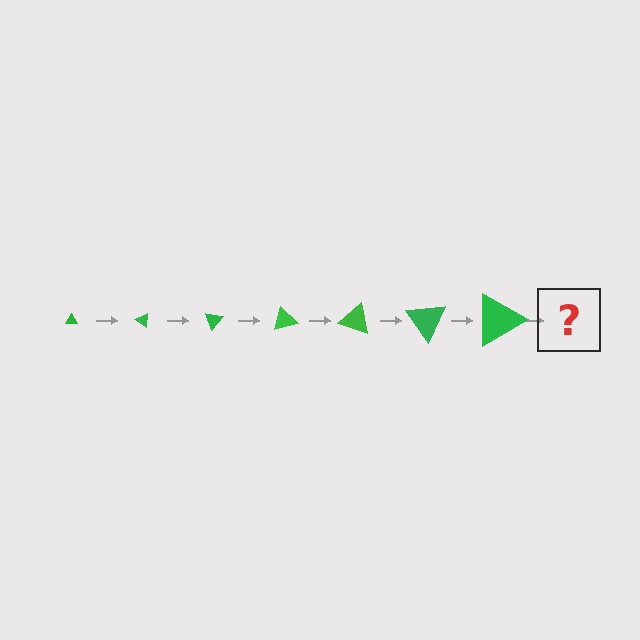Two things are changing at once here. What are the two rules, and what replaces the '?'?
The two rules are that the triangle grows larger each step and it rotates 35 degrees each step. The '?' should be a triangle, larger than the previous one and rotated 245 degrees from the start.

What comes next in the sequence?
The next element should be a triangle, larger than the previous one and rotated 245 degrees from the start.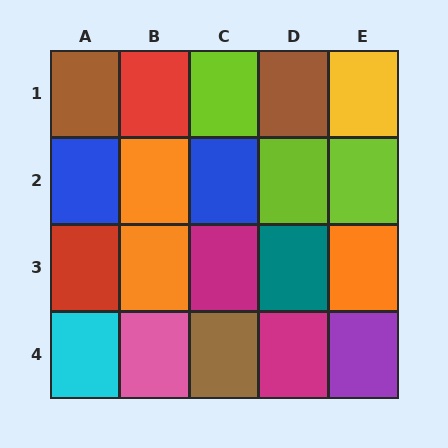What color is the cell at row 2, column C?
Blue.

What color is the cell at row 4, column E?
Purple.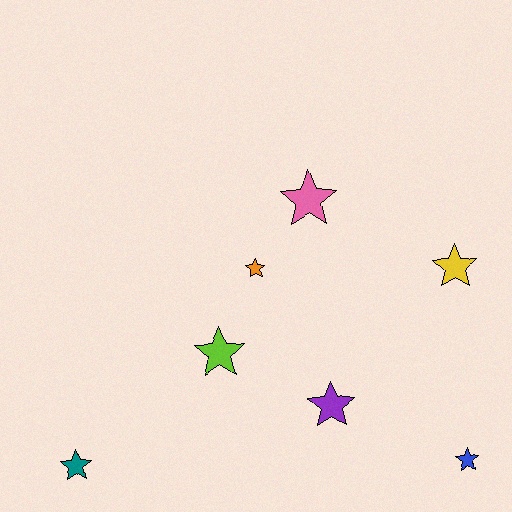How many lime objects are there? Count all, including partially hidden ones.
There is 1 lime object.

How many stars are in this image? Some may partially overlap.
There are 7 stars.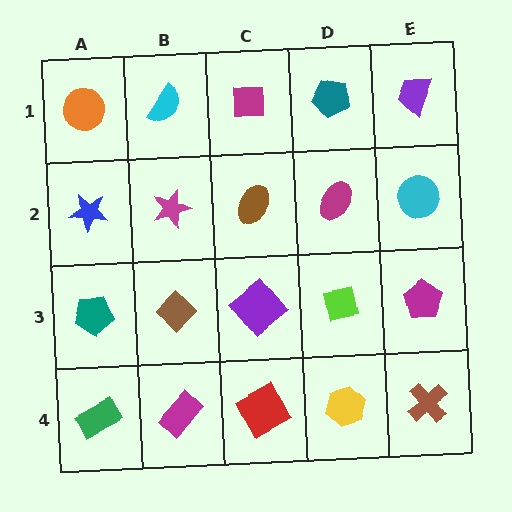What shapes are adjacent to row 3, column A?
A blue star (row 2, column A), a green rectangle (row 4, column A), a brown diamond (row 3, column B).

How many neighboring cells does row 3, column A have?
3.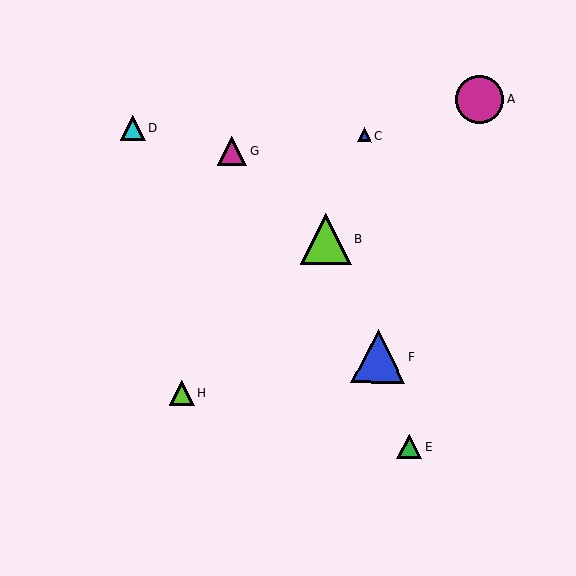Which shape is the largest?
The blue triangle (labeled F) is the largest.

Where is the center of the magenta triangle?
The center of the magenta triangle is at (232, 151).